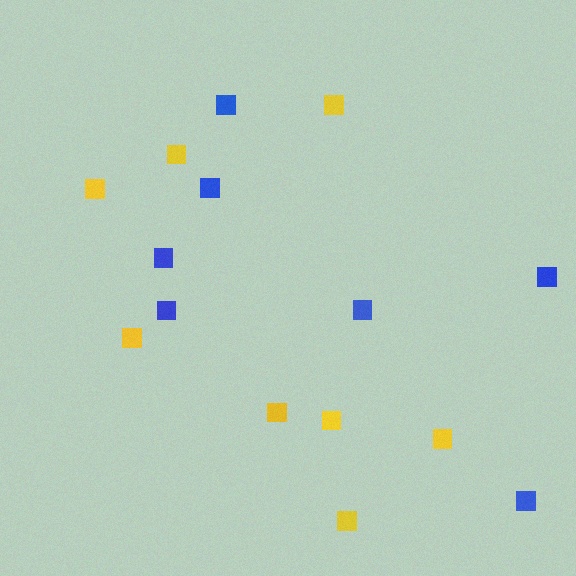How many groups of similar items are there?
There are 2 groups: one group of blue squares (7) and one group of yellow squares (8).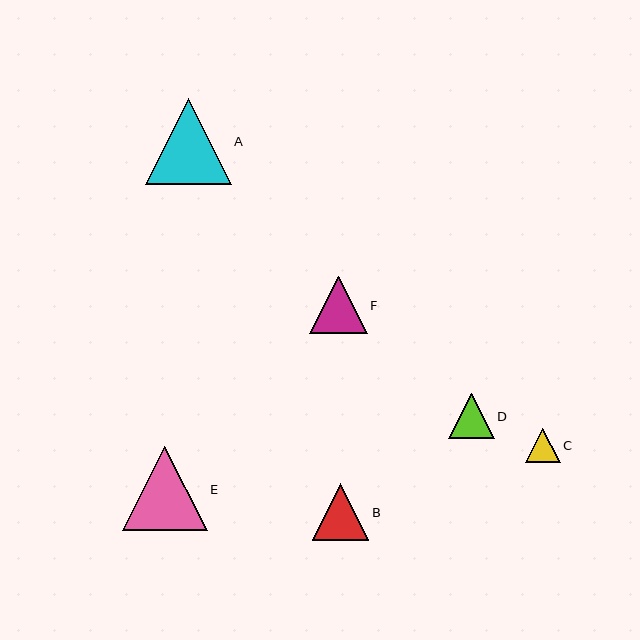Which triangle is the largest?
Triangle A is the largest with a size of approximately 85 pixels.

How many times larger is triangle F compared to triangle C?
Triangle F is approximately 1.7 times the size of triangle C.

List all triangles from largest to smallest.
From largest to smallest: A, E, F, B, D, C.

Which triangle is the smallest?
Triangle C is the smallest with a size of approximately 35 pixels.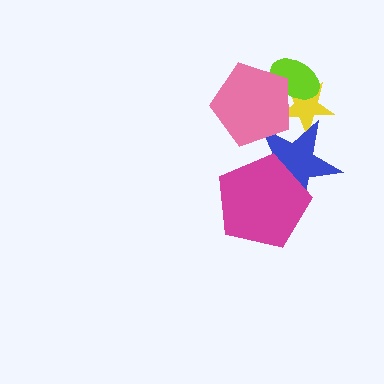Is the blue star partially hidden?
Yes, it is partially covered by another shape.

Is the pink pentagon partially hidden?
No, no other shape covers it.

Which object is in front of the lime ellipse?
The pink pentagon is in front of the lime ellipse.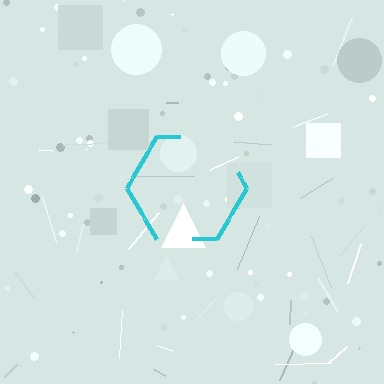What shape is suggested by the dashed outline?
The dashed outline suggests a hexagon.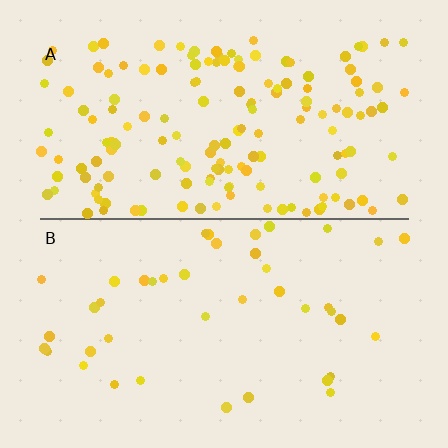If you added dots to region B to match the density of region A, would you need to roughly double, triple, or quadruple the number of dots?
Approximately quadruple.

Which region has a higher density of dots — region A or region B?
A (the top).